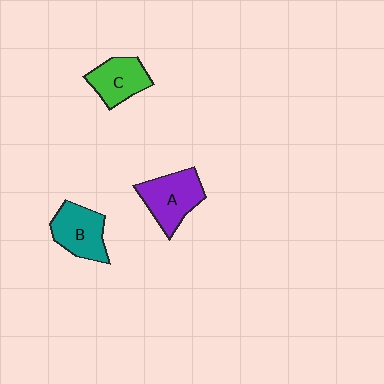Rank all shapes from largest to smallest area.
From largest to smallest: A (purple), B (teal), C (green).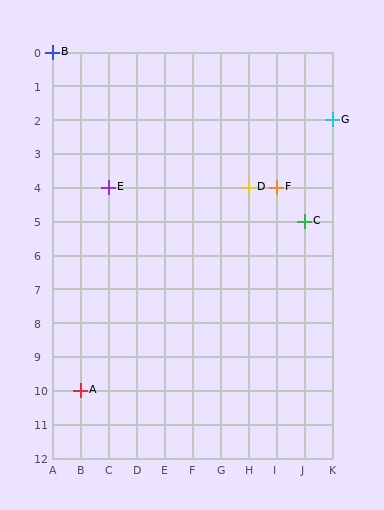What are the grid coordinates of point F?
Point F is at grid coordinates (I, 4).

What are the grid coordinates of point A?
Point A is at grid coordinates (B, 10).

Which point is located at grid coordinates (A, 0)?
Point B is at (A, 0).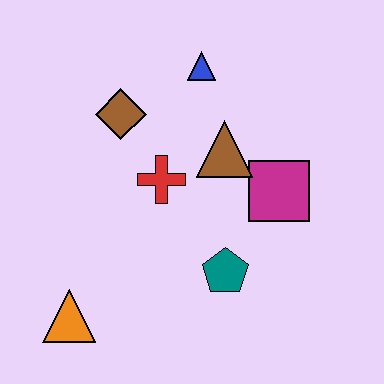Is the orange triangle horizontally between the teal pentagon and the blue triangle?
No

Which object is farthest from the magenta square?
The orange triangle is farthest from the magenta square.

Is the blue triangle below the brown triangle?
No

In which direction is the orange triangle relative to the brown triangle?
The orange triangle is below the brown triangle.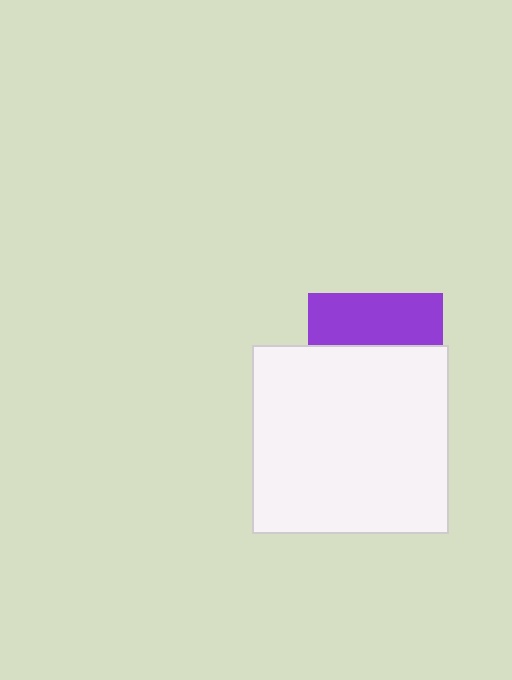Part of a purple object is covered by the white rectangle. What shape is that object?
It is a square.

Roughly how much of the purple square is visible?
A small part of it is visible (roughly 39%).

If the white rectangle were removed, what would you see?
You would see the complete purple square.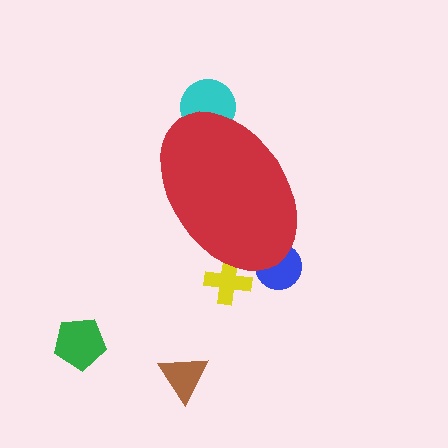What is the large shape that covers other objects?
A red ellipse.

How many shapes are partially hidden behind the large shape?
3 shapes are partially hidden.